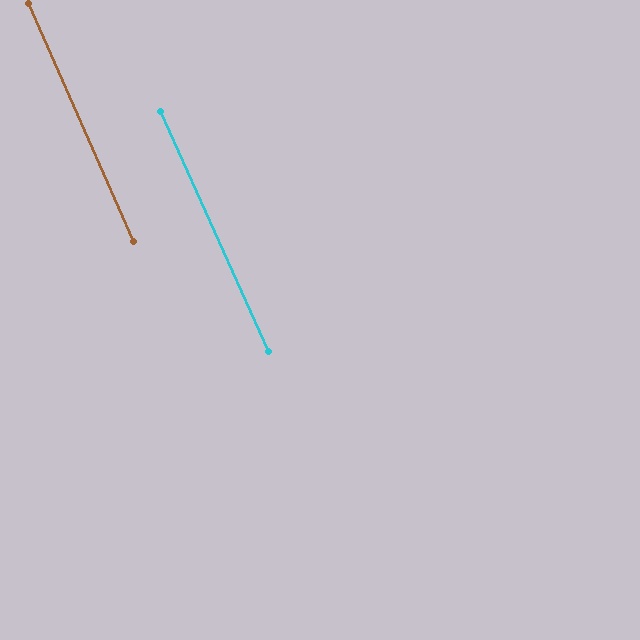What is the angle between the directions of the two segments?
Approximately 1 degree.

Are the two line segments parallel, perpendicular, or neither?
Parallel — their directions differ by only 0.6°.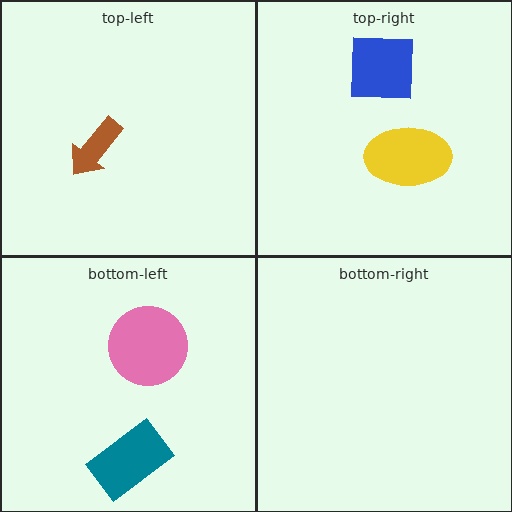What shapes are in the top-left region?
The brown arrow.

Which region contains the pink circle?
The bottom-left region.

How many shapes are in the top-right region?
2.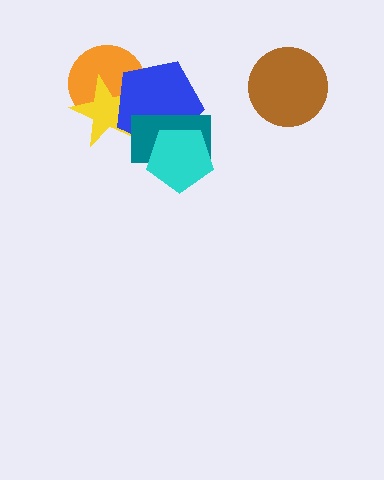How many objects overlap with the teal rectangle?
2 objects overlap with the teal rectangle.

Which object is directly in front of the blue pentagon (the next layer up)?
The teal rectangle is directly in front of the blue pentagon.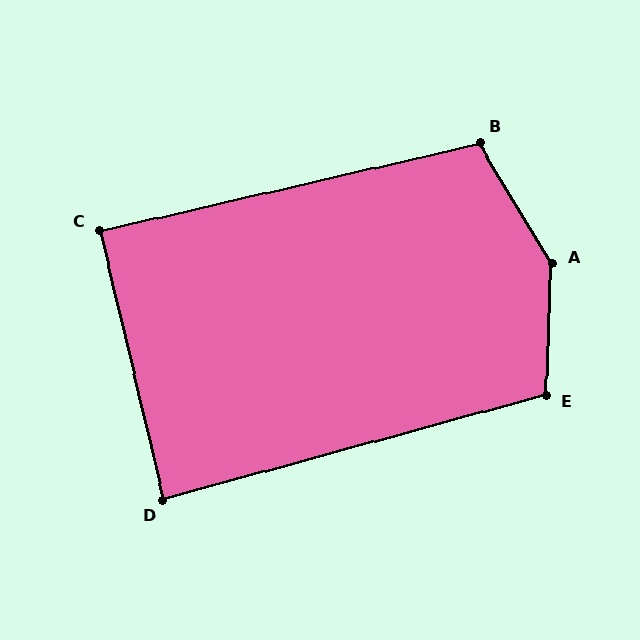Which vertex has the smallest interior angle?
D, at approximately 88 degrees.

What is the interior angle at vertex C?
Approximately 89 degrees (approximately right).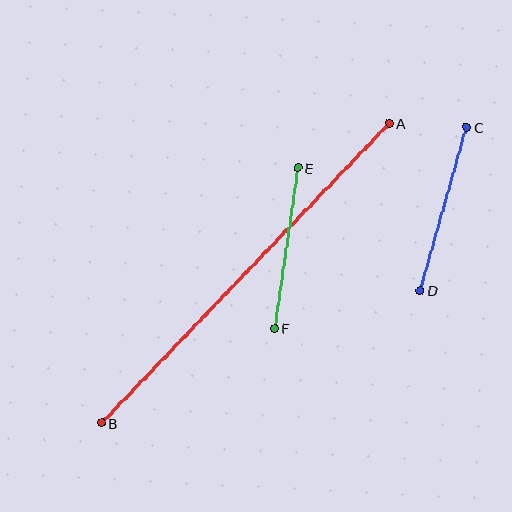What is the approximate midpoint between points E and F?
The midpoint is at approximately (286, 248) pixels.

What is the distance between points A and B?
The distance is approximately 416 pixels.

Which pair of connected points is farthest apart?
Points A and B are farthest apart.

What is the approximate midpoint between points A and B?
The midpoint is at approximately (245, 273) pixels.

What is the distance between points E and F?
The distance is approximately 162 pixels.